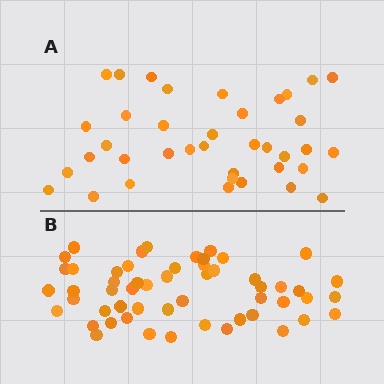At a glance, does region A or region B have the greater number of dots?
Region B (the bottom region) has more dots.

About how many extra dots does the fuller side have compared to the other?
Region B has approximately 15 more dots than region A.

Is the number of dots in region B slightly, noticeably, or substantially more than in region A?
Region B has noticeably more, but not dramatically so. The ratio is roughly 1.4 to 1.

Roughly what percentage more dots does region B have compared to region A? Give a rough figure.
About 40% more.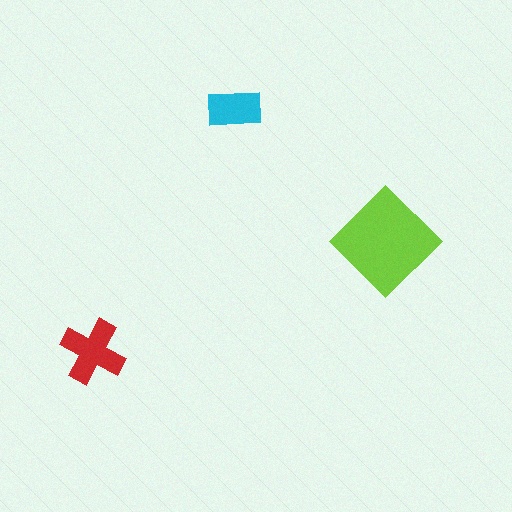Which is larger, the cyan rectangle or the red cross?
The red cross.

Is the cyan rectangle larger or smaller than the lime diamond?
Smaller.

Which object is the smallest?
The cyan rectangle.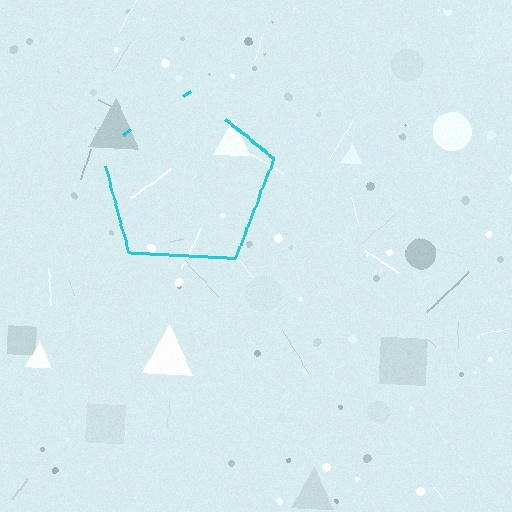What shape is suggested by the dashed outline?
The dashed outline suggests a pentagon.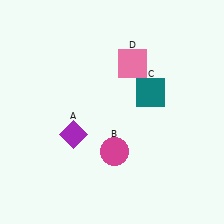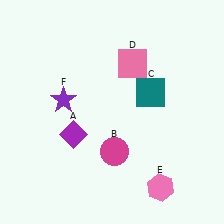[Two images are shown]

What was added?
A pink hexagon (E), a purple star (F) were added in Image 2.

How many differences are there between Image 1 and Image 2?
There are 2 differences between the two images.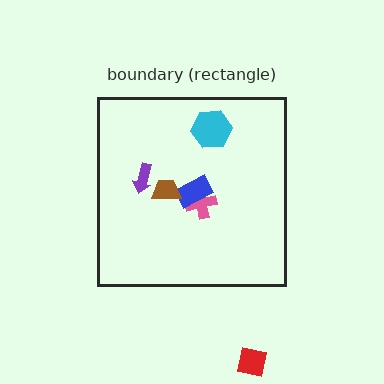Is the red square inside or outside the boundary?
Outside.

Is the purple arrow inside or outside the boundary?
Inside.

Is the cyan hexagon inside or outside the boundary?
Inside.